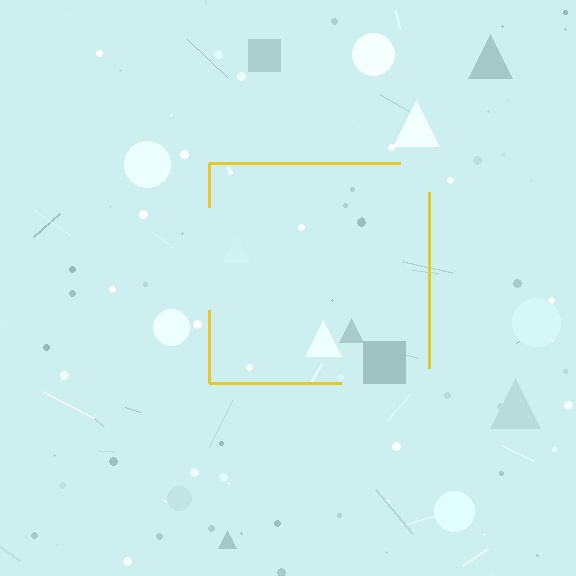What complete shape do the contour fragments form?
The contour fragments form a square.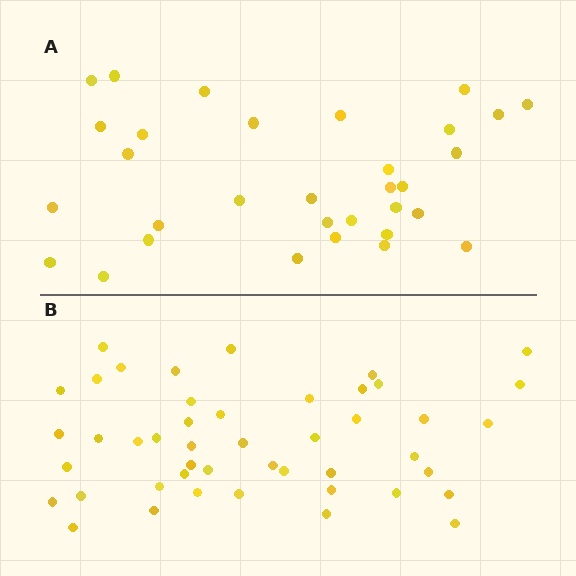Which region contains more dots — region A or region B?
Region B (the bottom region) has more dots.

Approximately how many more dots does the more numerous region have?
Region B has approximately 15 more dots than region A.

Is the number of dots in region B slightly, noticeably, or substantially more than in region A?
Region B has noticeably more, but not dramatically so. The ratio is roughly 1.4 to 1.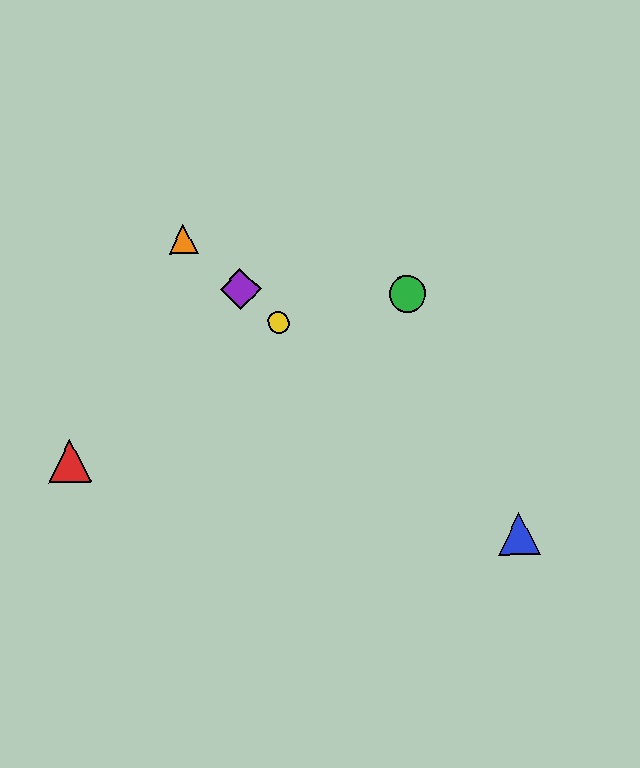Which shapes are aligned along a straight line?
The blue triangle, the yellow circle, the purple diamond, the orange triangle are aligned along a straight line.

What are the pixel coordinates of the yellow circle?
The yellow circle is at (279, 322).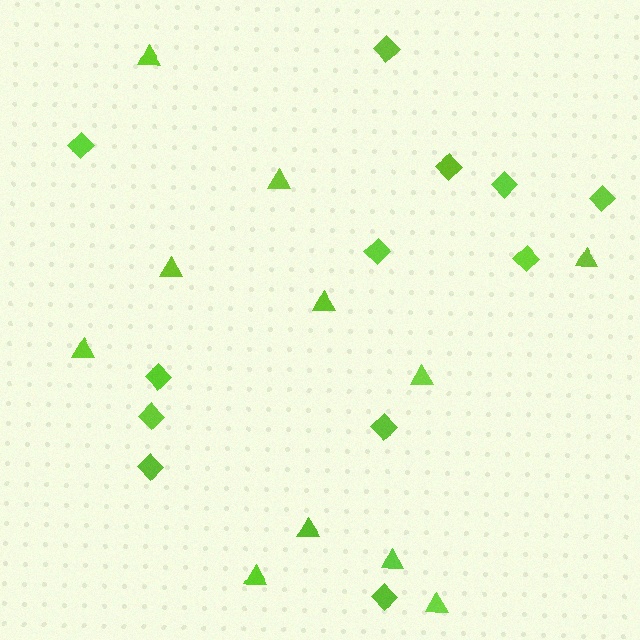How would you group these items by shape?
There are 2 groups: one group of diamonds (12) and one group of triangles (11).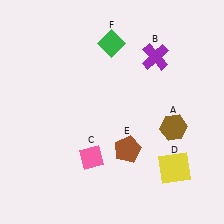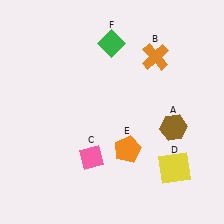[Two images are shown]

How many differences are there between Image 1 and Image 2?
There are 2 differences between the two images.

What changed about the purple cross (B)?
In Image 1, B is purple. In Image 2, it changed to orange.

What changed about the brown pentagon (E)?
In Image 1, E is brown. In Image 2, it changed to orange.